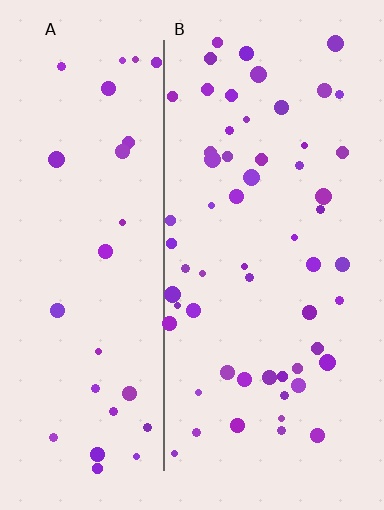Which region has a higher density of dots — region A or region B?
B (the right).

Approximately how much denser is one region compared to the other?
Approximately 1.9× — region B over region A.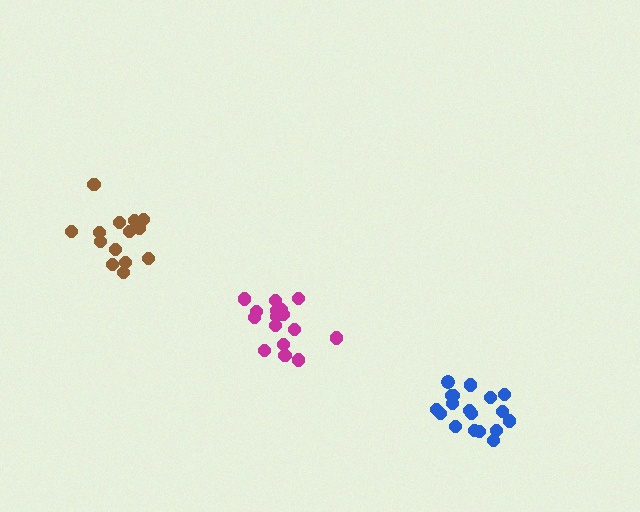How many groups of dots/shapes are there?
There are 3 groups.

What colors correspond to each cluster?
The clusters are colored: magenta, blue, brown.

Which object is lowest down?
The blue cluster is bottommost.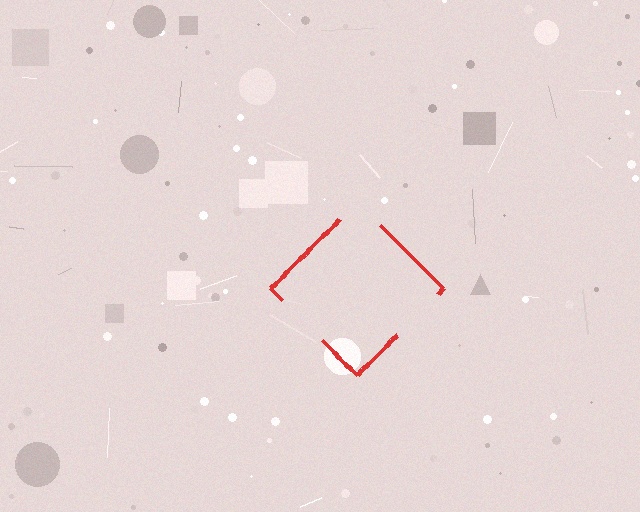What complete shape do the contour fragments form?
The contour fragments form a diamond.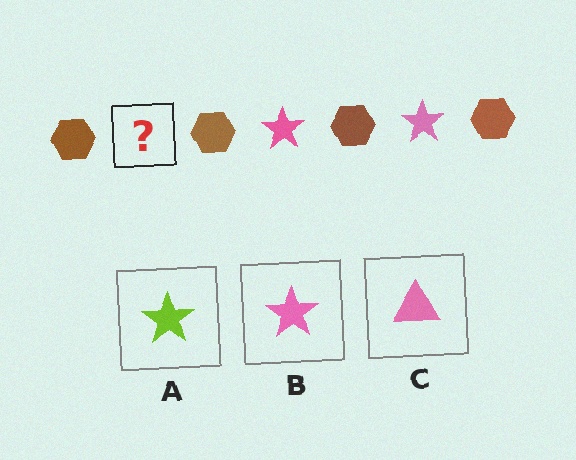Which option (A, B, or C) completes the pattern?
B.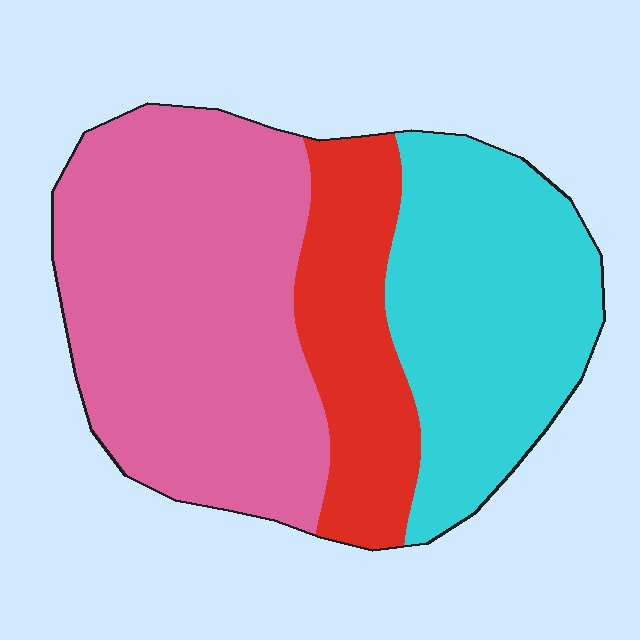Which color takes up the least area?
Red, at roughly 20%.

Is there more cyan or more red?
Cyan.